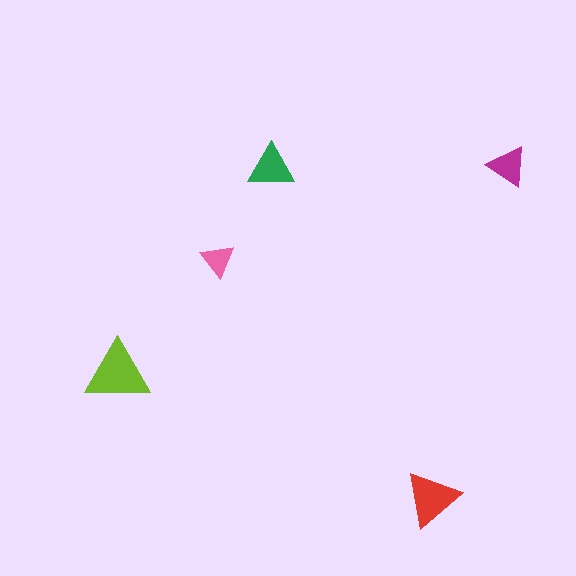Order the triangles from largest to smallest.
the lime one, the red one, the green one, the magenta one, the pink one.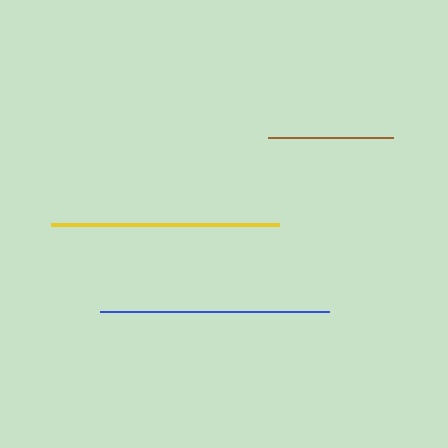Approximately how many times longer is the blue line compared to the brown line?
The blue line is approximately 1.8 times the length of the brown line.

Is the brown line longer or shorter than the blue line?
The blue line is longer than the brown line.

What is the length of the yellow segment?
The yellow segment is approximately 228 pixels long.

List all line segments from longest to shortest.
From longest to shortest: blue, yellow, brown.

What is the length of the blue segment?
The blue segment is approximately 228 pixels long.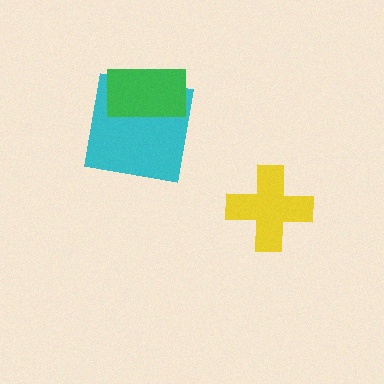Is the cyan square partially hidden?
Yes, it is partially covered by another shape.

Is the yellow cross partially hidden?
No, no other shape covers it.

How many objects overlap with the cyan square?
1 object overlaps with the cyan square.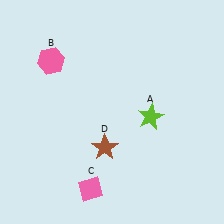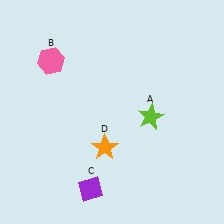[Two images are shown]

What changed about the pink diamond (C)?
In Image 1, C is pink. In Image 2, it changed to purple.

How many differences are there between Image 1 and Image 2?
There are 2 differences between the two images.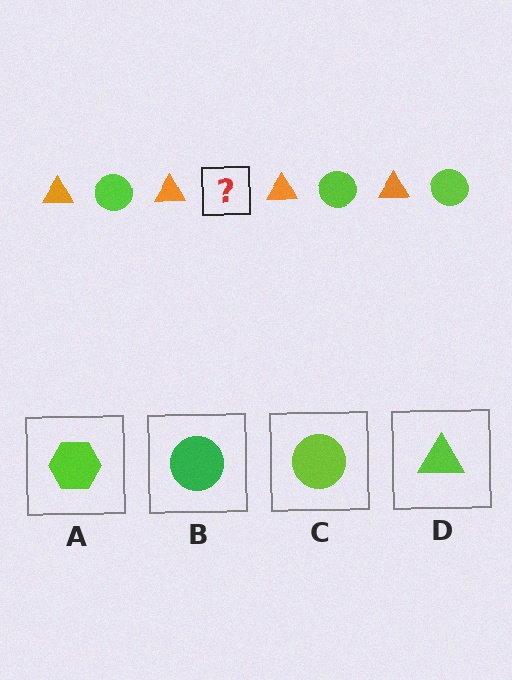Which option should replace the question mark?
Option C.